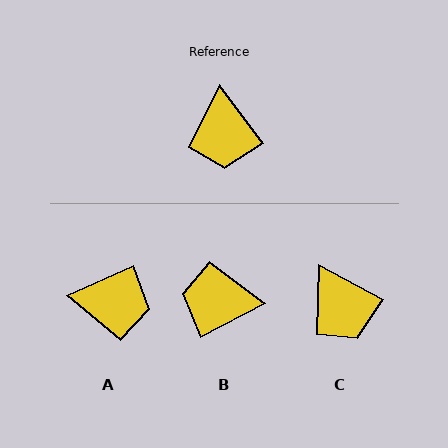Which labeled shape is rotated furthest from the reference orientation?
B, about 100 degrees away.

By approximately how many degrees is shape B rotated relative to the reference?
Approximately 100 degrees clockwise.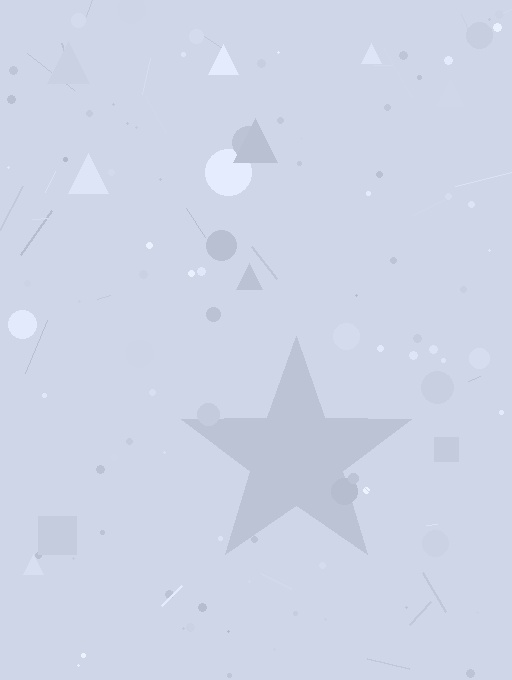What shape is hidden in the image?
A star is hidden in the image.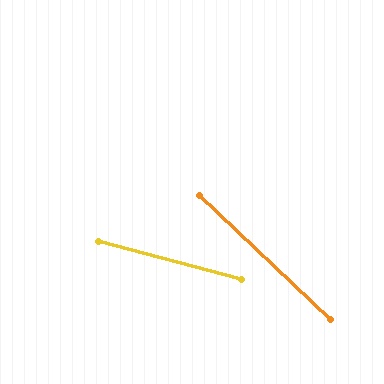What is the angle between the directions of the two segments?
Approximately 29 degrees.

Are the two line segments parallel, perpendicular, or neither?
Neither parallel nor perpendicular — they differ by about 29°.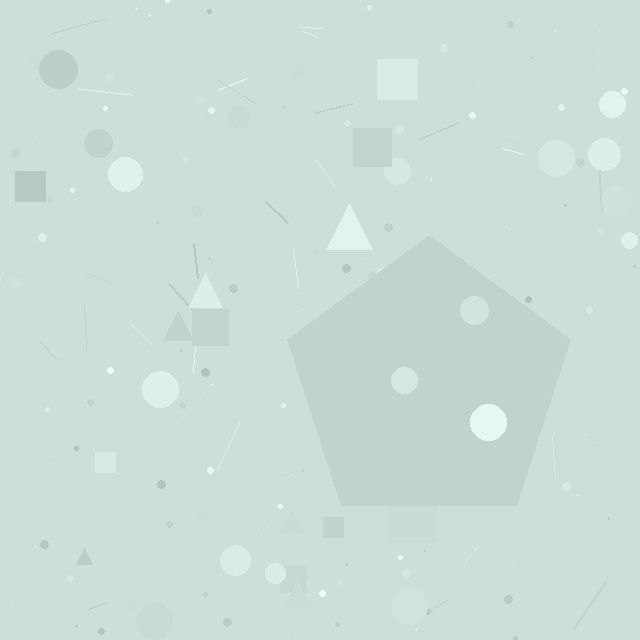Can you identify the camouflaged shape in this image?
The camouflaged shape is a pentagon.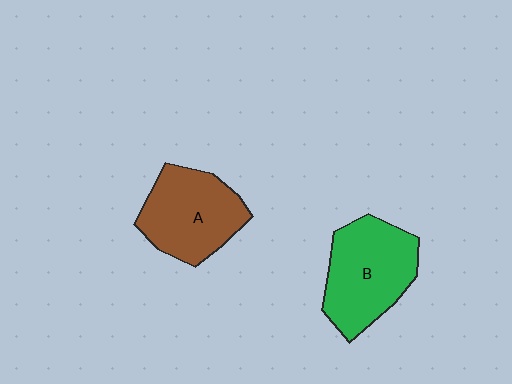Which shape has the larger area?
Shape B (green).